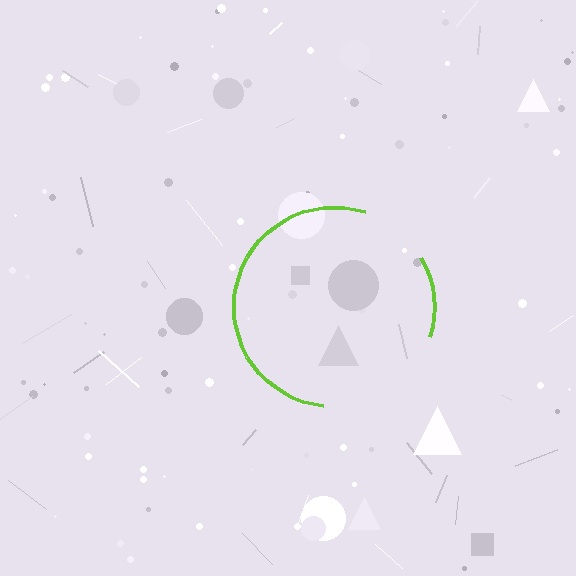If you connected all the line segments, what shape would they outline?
They would outline a circle.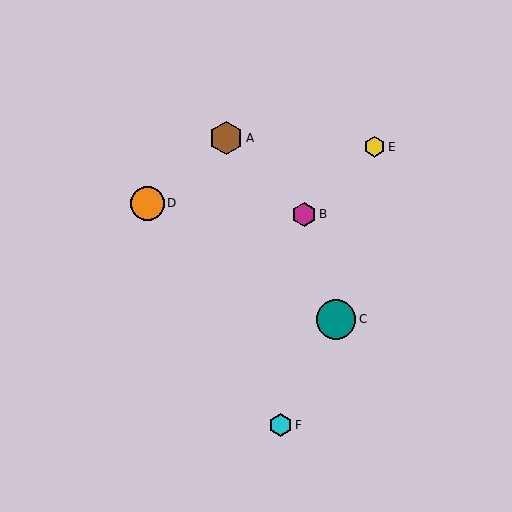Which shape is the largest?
The teal circle (labeled C) is the largest.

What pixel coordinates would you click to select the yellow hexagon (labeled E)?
Click at (374, 147) to select the yellow hexagon E.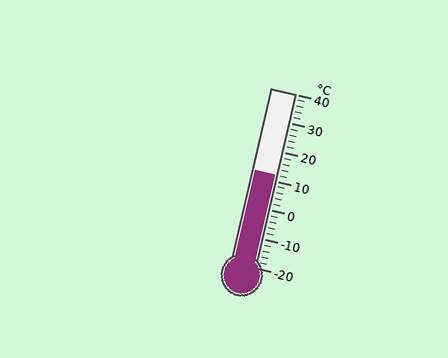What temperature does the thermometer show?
The thermometer shows approximately 12°C.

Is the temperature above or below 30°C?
The temperature is below 30°C.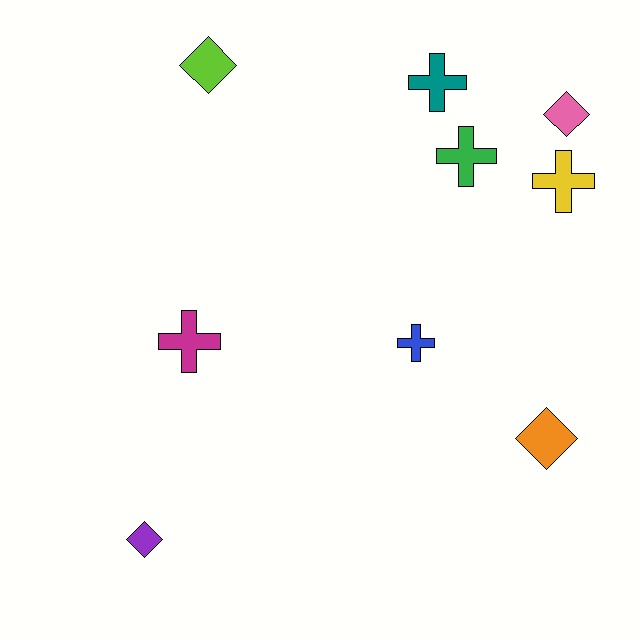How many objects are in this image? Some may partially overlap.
There are 9 objects.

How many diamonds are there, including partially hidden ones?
There are 4 diamonds.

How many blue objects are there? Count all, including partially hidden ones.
There is 1 blue object.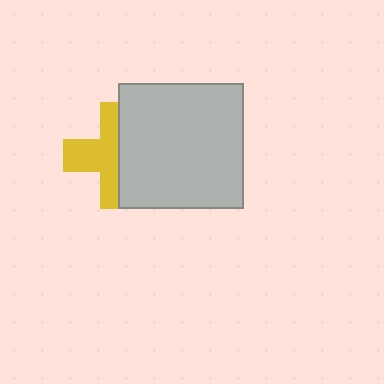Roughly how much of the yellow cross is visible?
About half of it is visible (roughly 51%).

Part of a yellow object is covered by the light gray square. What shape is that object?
It is a cross.